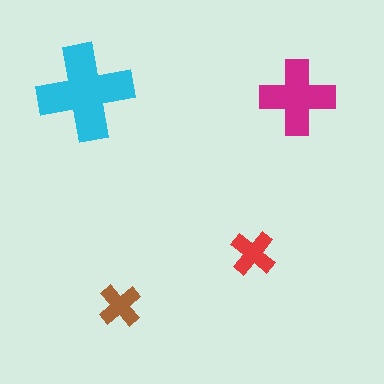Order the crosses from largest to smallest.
the cyan one, the magenta one, the red one, the brown one.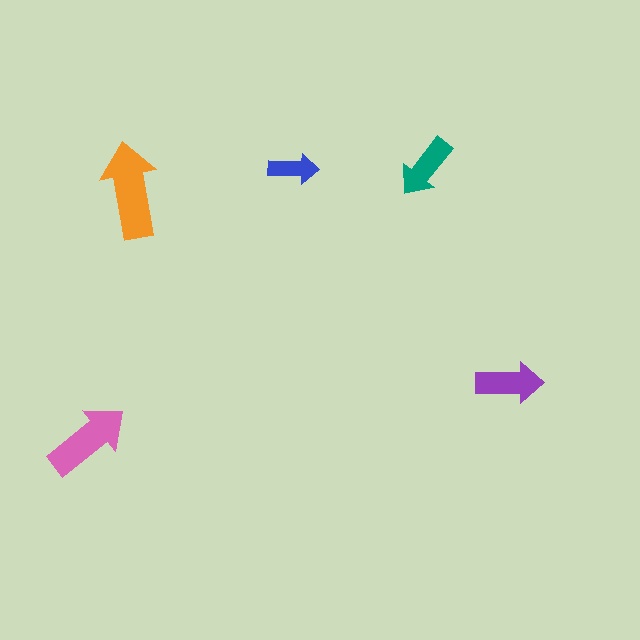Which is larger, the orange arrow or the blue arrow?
The orange one.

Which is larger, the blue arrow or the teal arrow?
The teal one.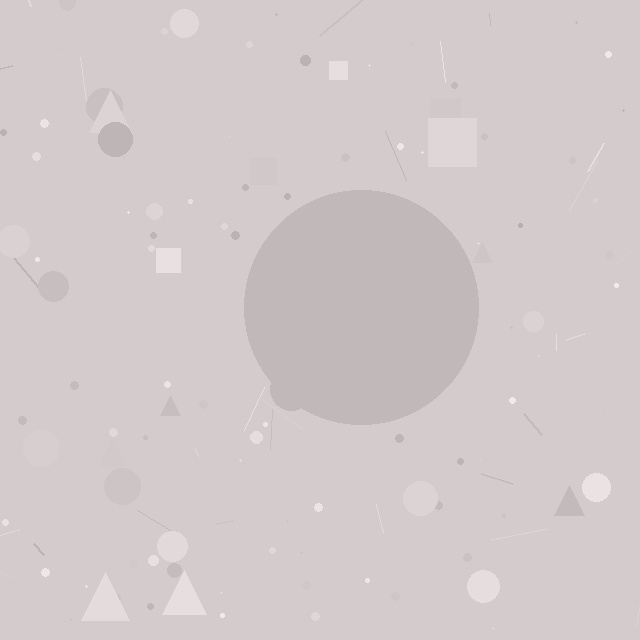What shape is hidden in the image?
A circle is hidden in the image.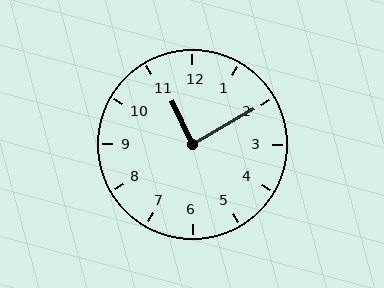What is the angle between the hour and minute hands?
Approximately 85 degrees.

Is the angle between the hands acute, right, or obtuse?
It is right.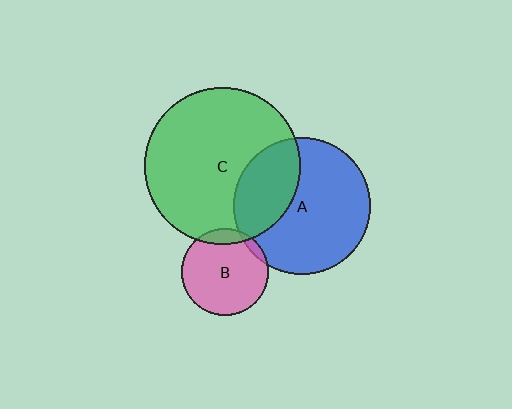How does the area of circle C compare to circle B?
Approximately 3.2 times.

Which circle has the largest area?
Circle C (green).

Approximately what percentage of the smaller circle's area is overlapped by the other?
Approximately 10%.